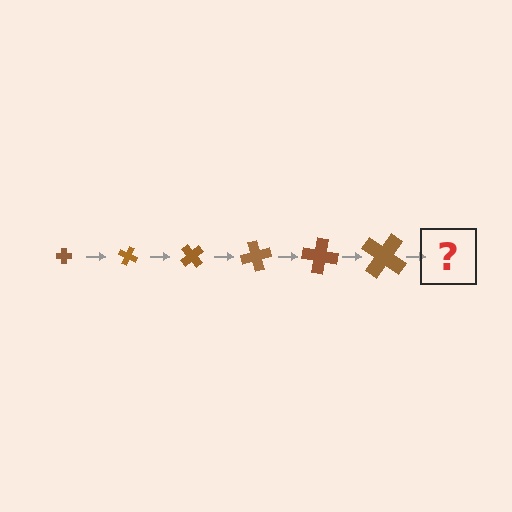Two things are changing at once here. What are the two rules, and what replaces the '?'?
The two rules are that the cross grows larger each step and it rotates 25 degrees each step. The '?' should be a cross, larger than the previous one and rotated 150 degrees from the start.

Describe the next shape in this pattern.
It should be a cross, larger than the previous one and rotated 150 degrees from the start.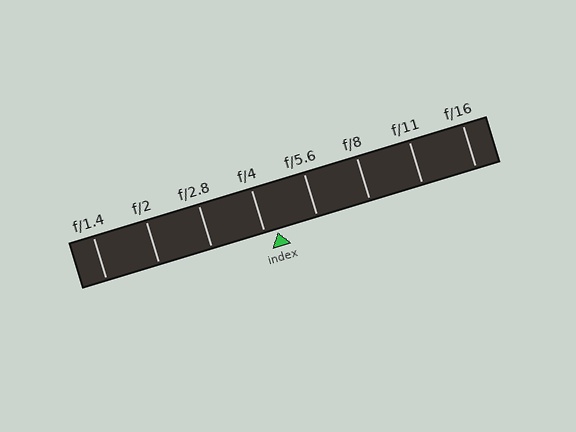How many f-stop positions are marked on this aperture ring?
There are 8 f-stop positions marked.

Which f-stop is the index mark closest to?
The index mark is closest to f/4.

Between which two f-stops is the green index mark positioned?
The index mark is between f/4 and f/5.6.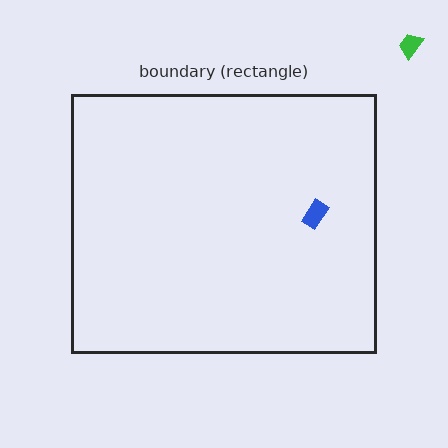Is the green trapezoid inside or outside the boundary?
Outside.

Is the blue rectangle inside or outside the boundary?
Inside.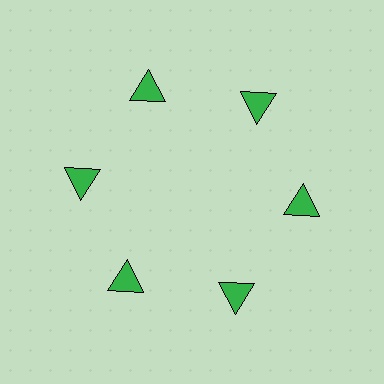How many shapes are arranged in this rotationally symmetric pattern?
There are 6 shapes, arranged in 6 groups of 1.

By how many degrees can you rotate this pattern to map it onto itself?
The pattern maps onto itself every 60 degrees of rotation.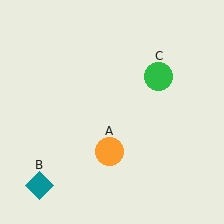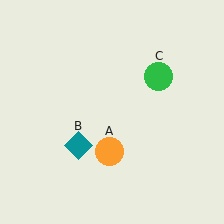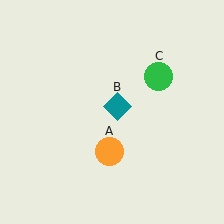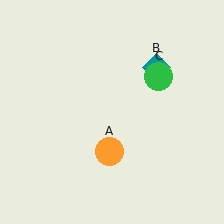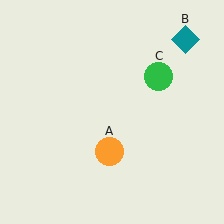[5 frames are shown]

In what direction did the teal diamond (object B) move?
The teal diamond (object B) moved up and to the right.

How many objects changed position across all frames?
1 object changed position: teal diamond (object B).